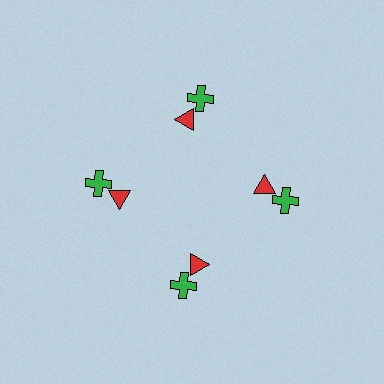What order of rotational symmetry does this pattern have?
This pattern has 4-fold rotational symmetry.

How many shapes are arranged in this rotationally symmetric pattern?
There are 8 shapes, arranged in 4 groups of 2.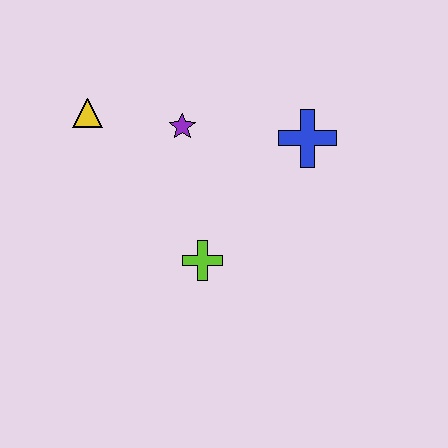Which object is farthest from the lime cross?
The yellow triangle is farthest from the lime cross.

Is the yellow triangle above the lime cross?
Yes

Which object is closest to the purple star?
The yellow triangle is closest to the purple star.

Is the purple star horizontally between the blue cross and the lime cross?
No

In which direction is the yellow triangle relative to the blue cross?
The yellow triangle is to the left of the blue cross.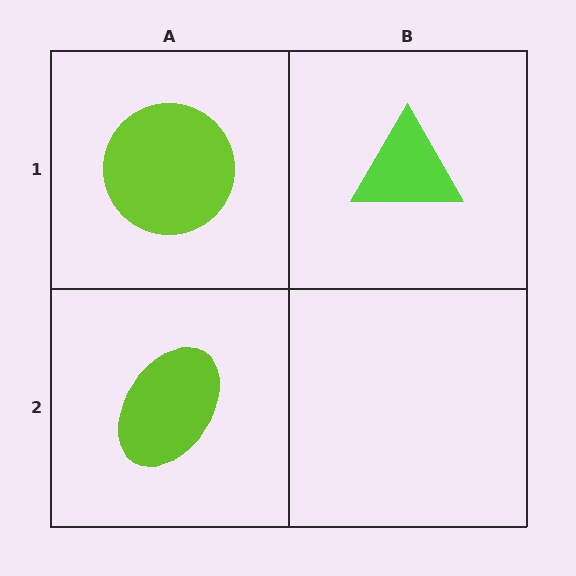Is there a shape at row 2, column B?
No, that cell is empty.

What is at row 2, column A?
A lime ellipse.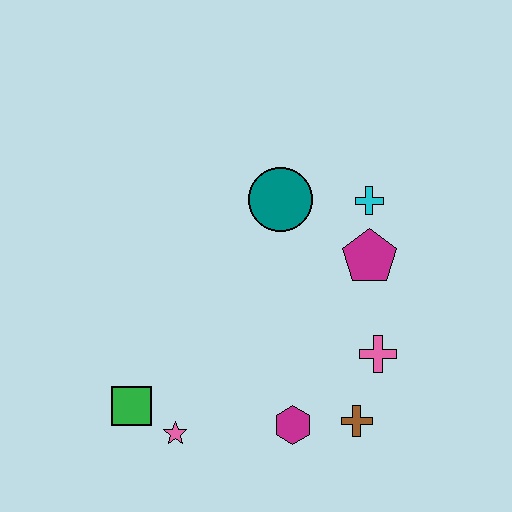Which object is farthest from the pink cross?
The green square is farthest from the pink cross.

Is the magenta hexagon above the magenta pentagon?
No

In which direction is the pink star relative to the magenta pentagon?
The pink star is to the left of the magenta pentagon.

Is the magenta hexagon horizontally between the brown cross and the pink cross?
No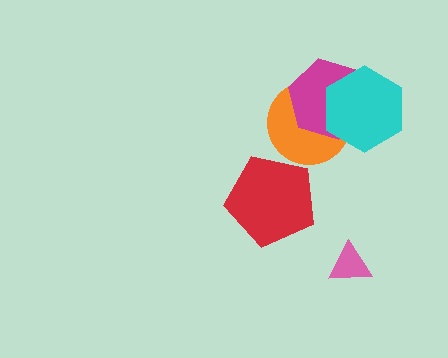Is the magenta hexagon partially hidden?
Yes, it is partially covered by another shape.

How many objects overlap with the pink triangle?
0 objects overlap with the pink triangle.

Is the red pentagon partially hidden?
No, no other shape covers it.